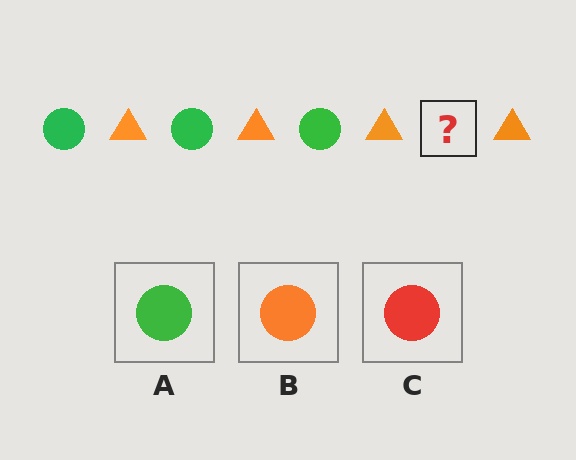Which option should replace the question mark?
Option A.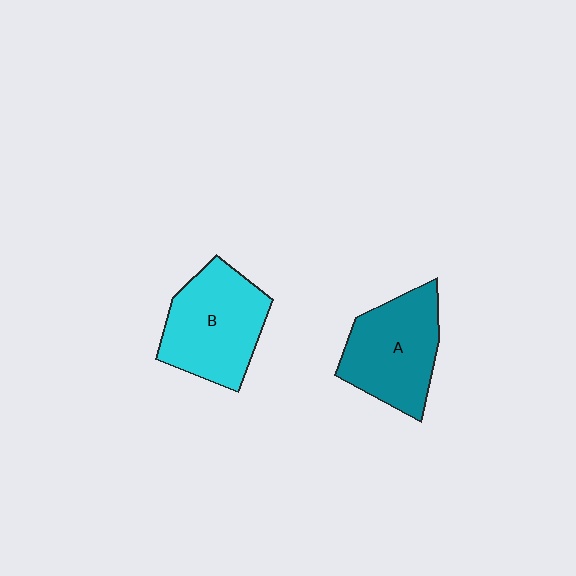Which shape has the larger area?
Shape B (cyan).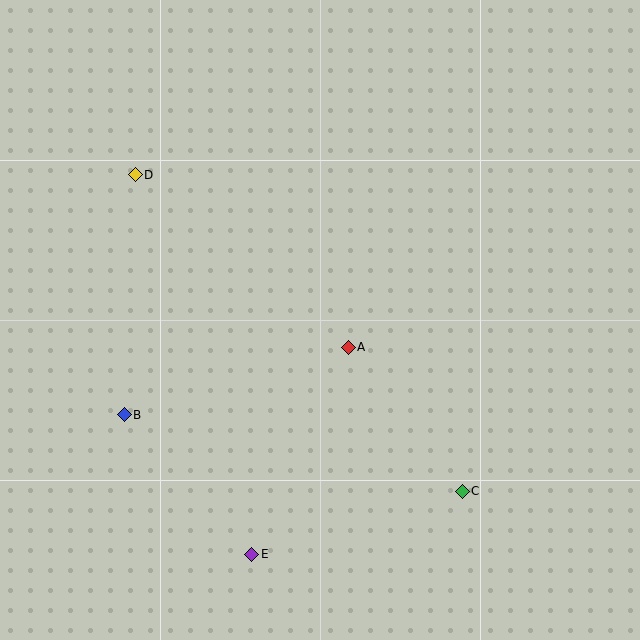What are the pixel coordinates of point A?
Point A is at (348, 347).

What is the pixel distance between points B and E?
The distance between B and E is 189 pixels.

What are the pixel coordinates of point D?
Point D is at (135, 175).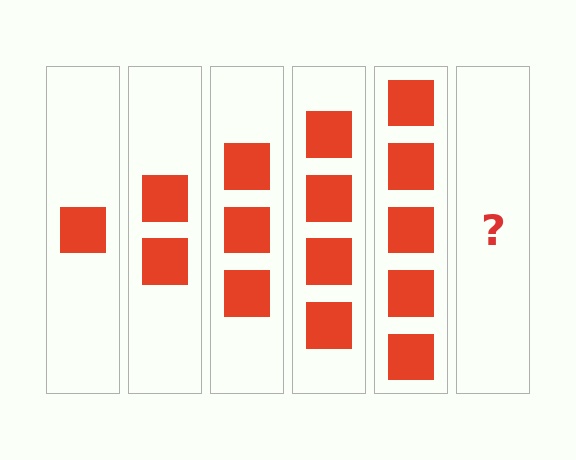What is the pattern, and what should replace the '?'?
The pattern is that each step adds one more square. The '?' should be 6 squares.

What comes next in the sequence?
The next element should be 6 squares.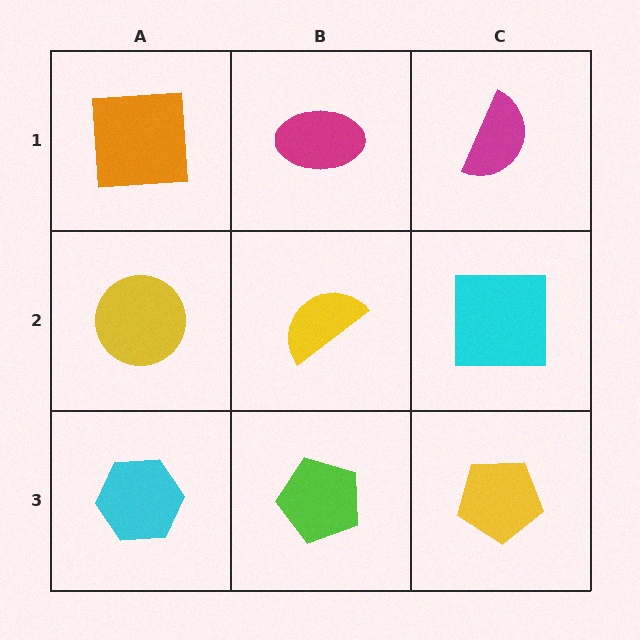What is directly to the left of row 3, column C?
A lime pentagon.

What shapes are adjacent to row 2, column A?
An orange square (row 1, column A), a cyan hexagon (row 3, column A), a yellow semicircle (row 2, column B).